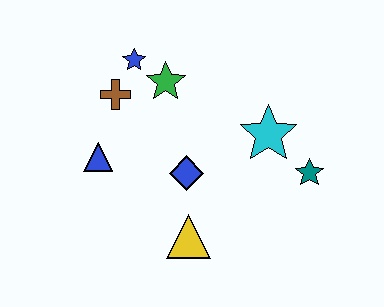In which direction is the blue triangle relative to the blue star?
The blue triangle is below the blue star.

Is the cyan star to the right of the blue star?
Yes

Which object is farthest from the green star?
The teal star is farthest from the green star.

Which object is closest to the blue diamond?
The yellow triangle is closest to the blue diamond.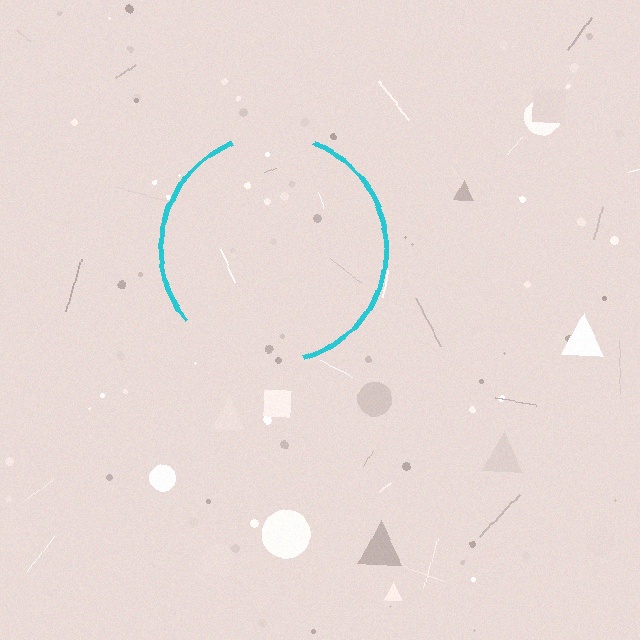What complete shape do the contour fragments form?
The contour fragments form a circle.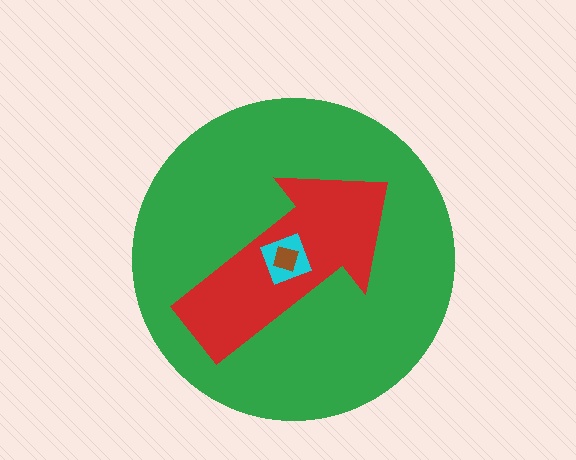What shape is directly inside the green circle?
The red arrow.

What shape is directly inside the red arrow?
The cyan square.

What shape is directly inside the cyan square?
The brown diamond.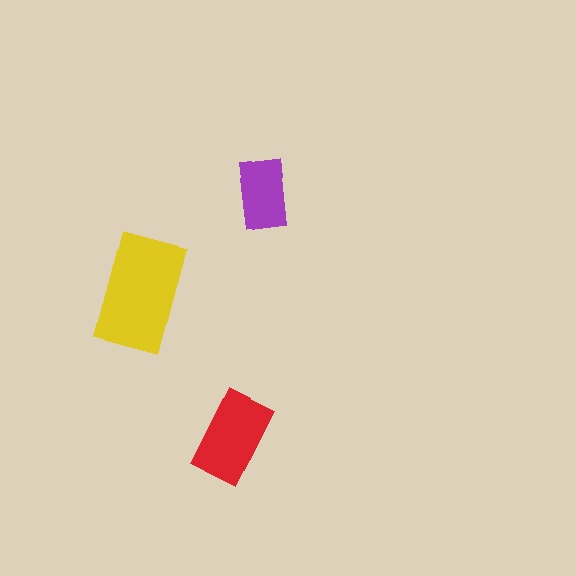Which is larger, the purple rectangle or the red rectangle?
The red one.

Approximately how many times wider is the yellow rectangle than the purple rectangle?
About 1.5 times wider.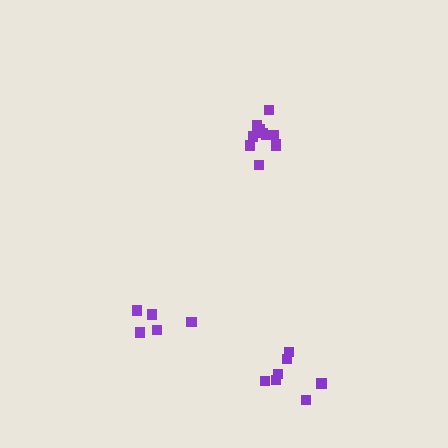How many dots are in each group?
Group 1: 11 dots, Group 2: 7 dots, Group 3: 5 dots (23 total).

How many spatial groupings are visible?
There are 3 spatial groupings.